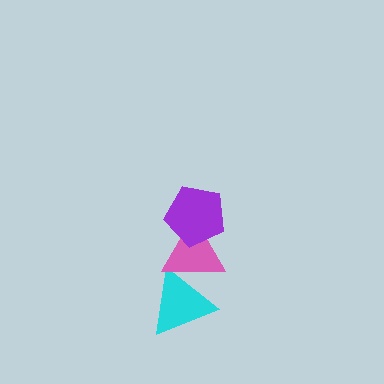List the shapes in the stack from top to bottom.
From top to bottom: the purple pentagon, the pink triangle, the cyan triangle.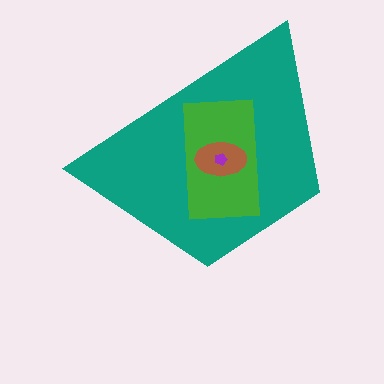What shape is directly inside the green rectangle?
The brown ellipse.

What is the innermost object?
The purple pentagon.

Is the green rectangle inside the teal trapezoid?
Yes.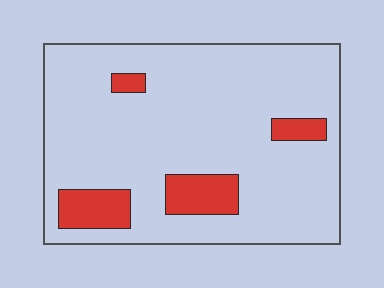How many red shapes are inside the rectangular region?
4.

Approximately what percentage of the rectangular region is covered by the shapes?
Approximately 15%.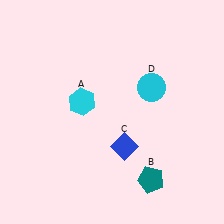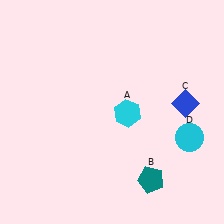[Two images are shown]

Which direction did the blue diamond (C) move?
The blue diamond (C) moved right.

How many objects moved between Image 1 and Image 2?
3 objects moved between the two images.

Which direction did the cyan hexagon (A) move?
The cyan hexagon (A) moved right.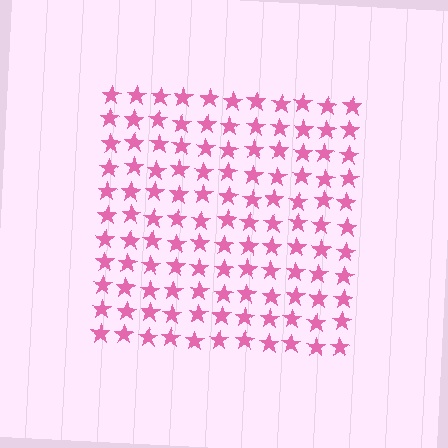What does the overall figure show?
The overall figure shows a square.